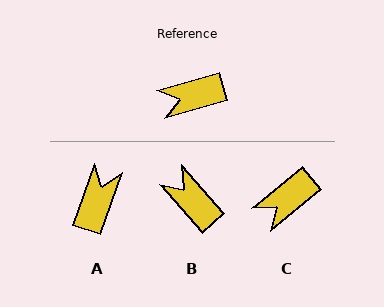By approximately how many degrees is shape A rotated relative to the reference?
Approximately 125 degrees clockwise.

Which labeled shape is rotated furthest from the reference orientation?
A, about 125 degrees away.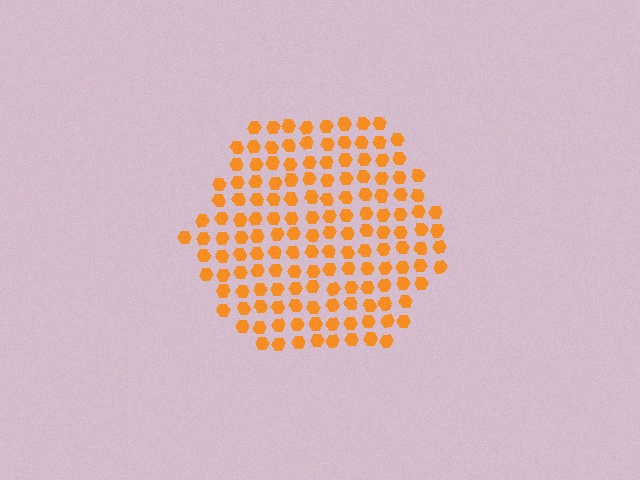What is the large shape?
The large shape is a hexagon.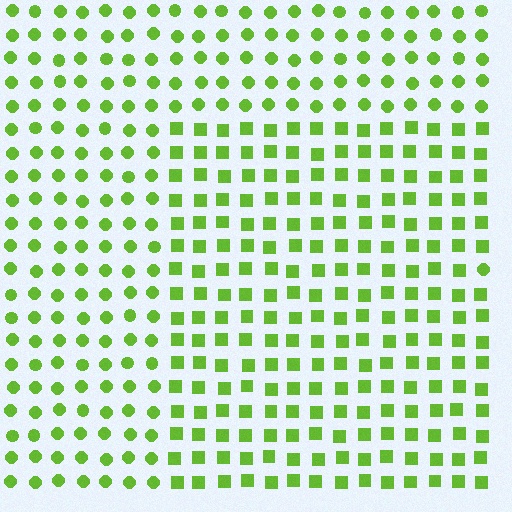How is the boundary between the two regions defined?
The boundary is defined by a change in element shape: squares inside vs. circles outside. All elements share the same color and spacing.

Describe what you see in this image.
The image is filled with small lime elements arranged in a uniform grid. A rectangle-shaped region contains squares, while the surrounding area contains circles. The boundary is defined purely by the change in element shape.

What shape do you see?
I see a rectangle.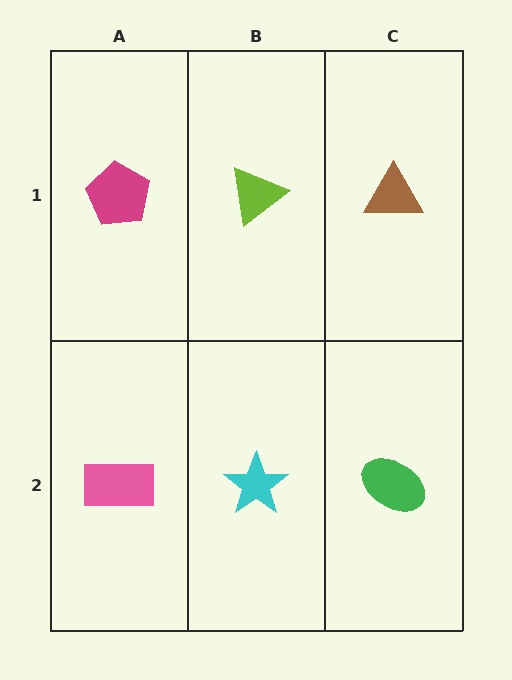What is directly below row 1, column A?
A pink rectangle.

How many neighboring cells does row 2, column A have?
2.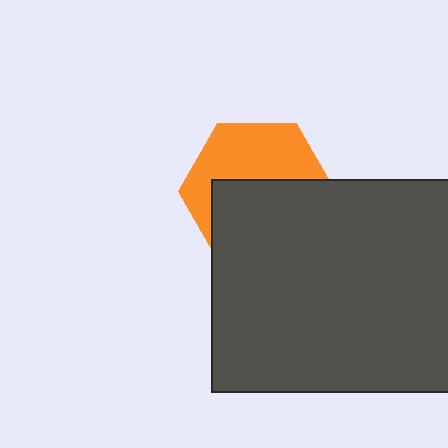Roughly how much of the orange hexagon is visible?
About half of it is visible (roughly 47%).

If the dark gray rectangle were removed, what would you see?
You would see the complete orange hexagon.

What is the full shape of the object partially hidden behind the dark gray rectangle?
The partially hidden object is an orange hexagon.